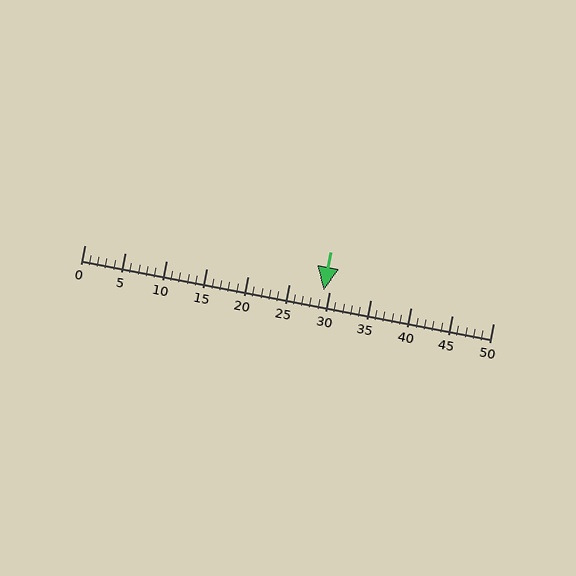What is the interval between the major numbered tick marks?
The major tick marks are spaced 5 units apart.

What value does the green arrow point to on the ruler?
The green arrow points to approximately 29.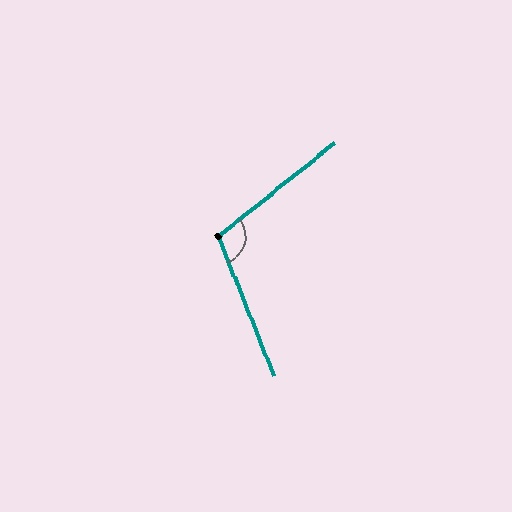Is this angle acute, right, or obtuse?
It is obtuse.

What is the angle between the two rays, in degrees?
Approximately 107 degrees.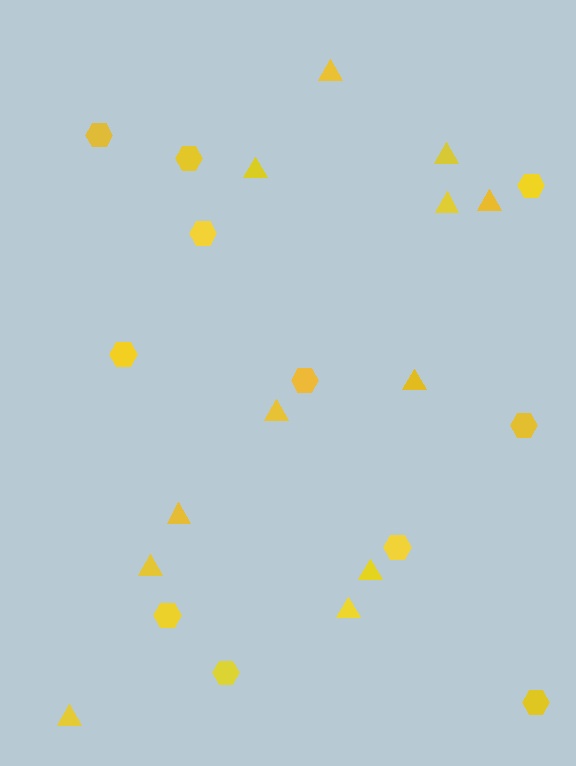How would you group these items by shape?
There are 2 groups: one group of hexagons (11) and one group of triangles (12).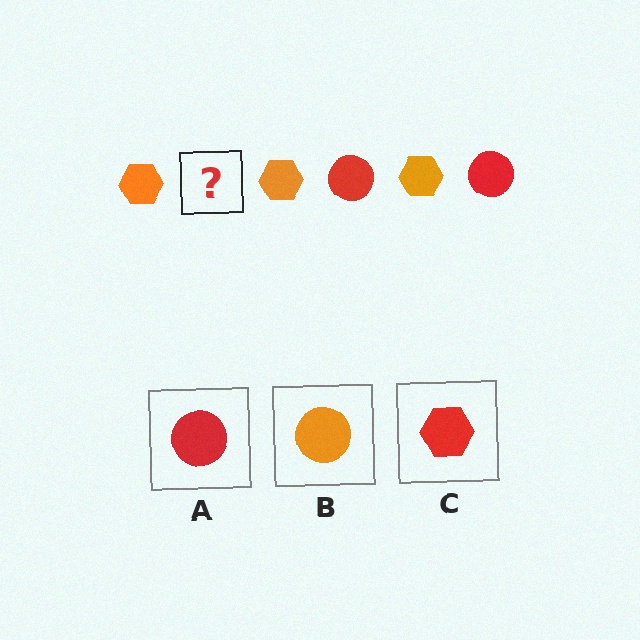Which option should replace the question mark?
Option A.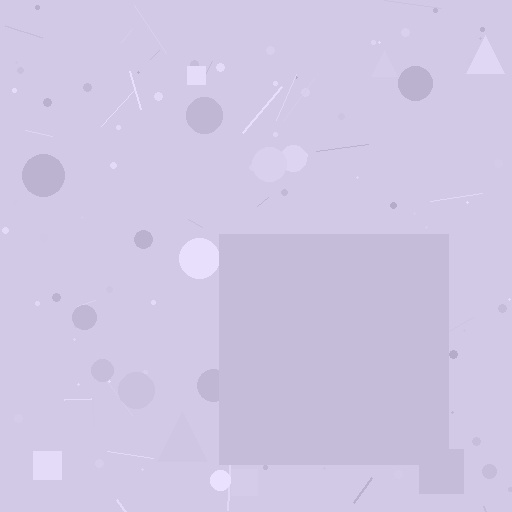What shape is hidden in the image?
A square is hidden in the image.